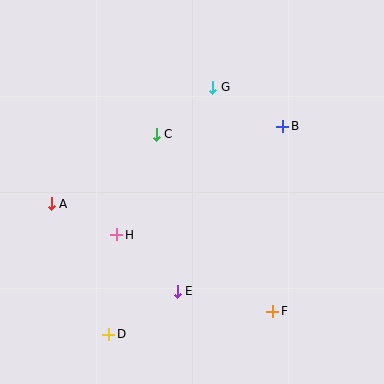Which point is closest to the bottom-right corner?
Point F is closest to the bottom-right corner.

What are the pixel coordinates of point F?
Point F is at (273, 311).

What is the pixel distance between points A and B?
The distance between A and B is 244 pixels.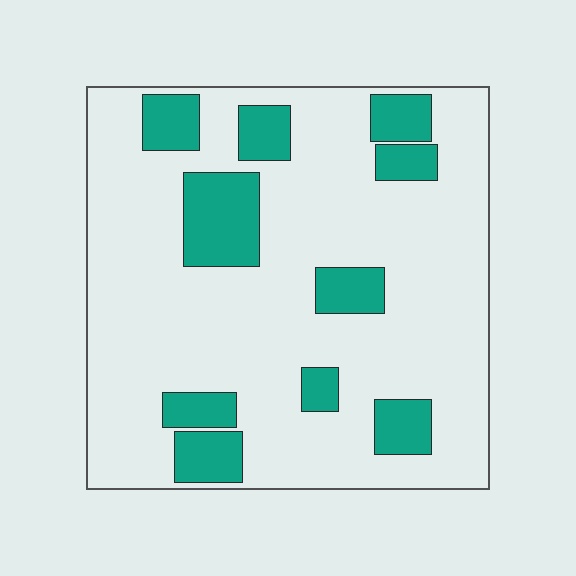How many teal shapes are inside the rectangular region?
10.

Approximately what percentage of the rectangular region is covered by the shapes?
Approximately 20%.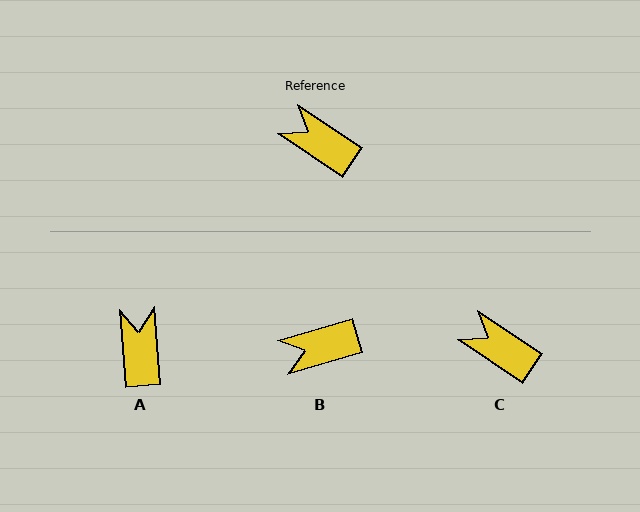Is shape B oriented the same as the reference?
No, it is off by about 50 degrees.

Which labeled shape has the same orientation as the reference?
C.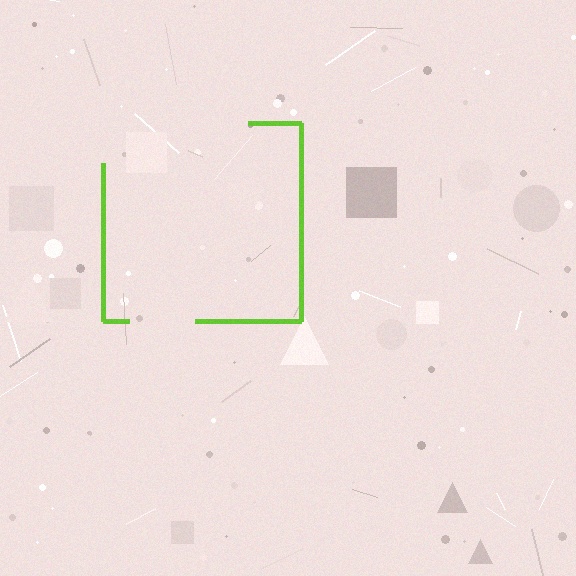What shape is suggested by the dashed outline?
The dashed outline suggests a square.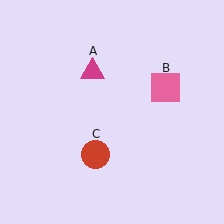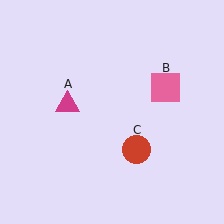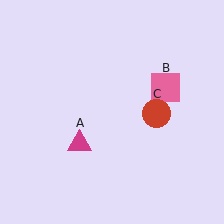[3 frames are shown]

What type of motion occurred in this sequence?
The magenta triangle (object A), red circle (object C) rotated counterclockwise around the center of the scene.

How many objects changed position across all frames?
2 objects changed position: magenta triangle (object A), red circle (object C).